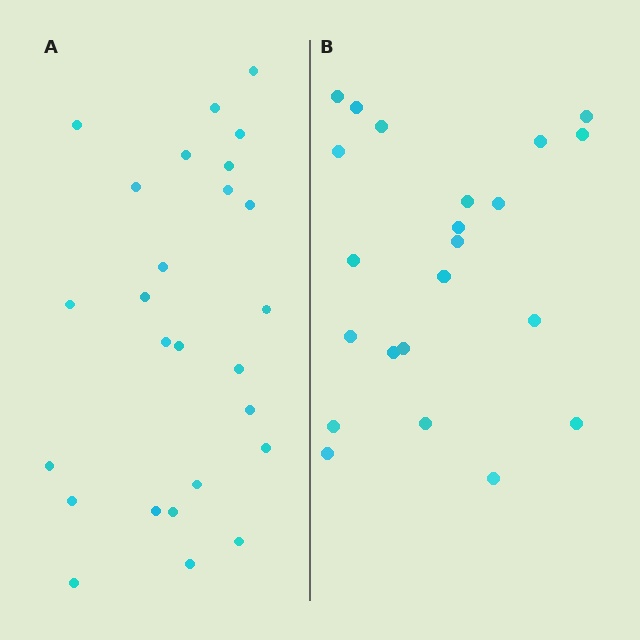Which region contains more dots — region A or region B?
Region A (the left region) has more dots.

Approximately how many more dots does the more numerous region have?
Region A has about 4 more dots than region B.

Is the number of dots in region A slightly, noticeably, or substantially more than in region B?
Region A has only slightly more — the two regions are fairly close. The ratio is roughly 1.2 to 1.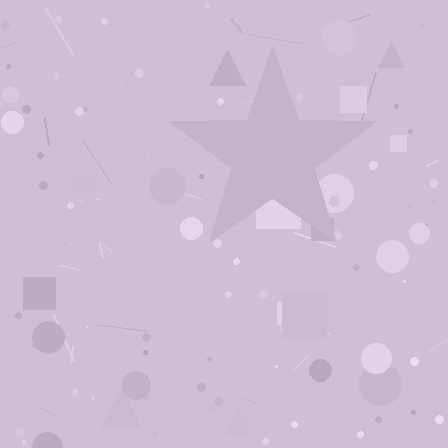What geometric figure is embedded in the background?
A star is embedded in the background.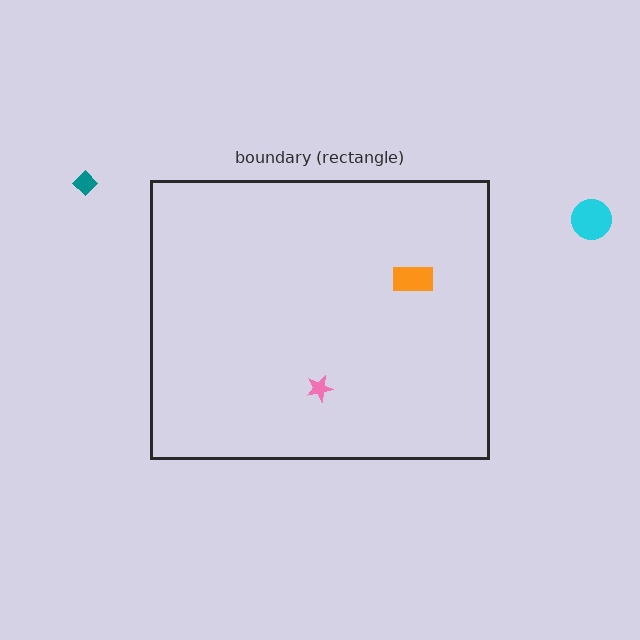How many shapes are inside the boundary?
2 inside, 2 outside.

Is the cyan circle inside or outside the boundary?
Outside.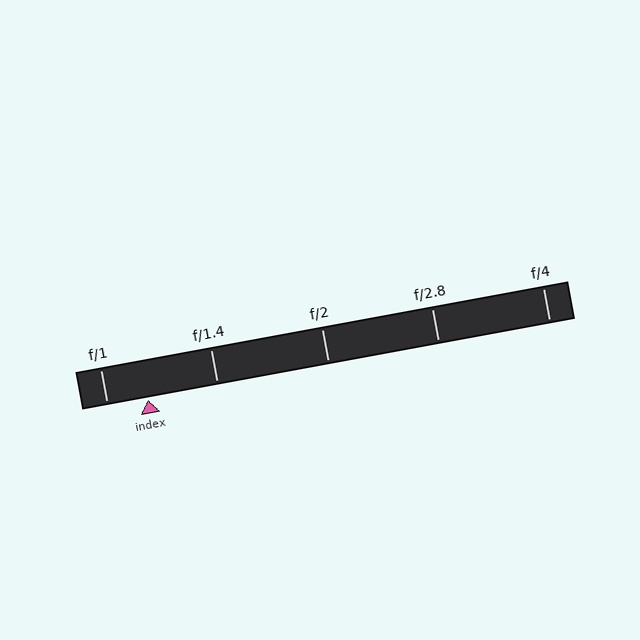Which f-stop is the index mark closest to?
The index mark is closest to f/1.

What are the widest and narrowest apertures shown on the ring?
The widest aperture shown is f/1 and the narrowest is f/4.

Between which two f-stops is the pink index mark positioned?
The index mark is between f/1 and f/1.4.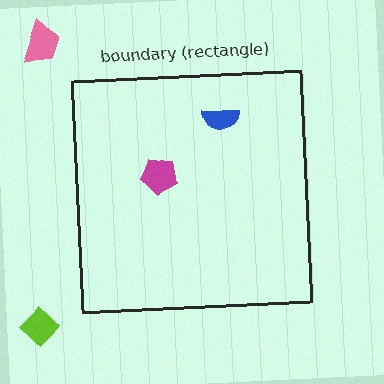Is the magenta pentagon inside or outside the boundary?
Inside.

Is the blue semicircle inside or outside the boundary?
Inside.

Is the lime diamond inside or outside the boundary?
Outside.